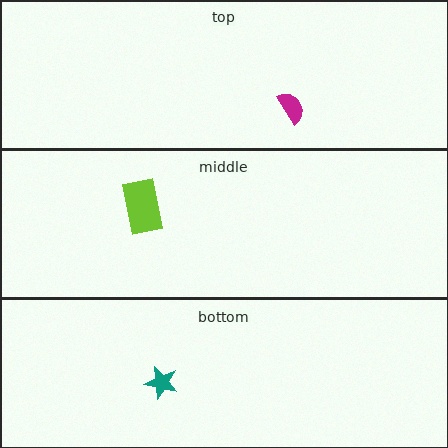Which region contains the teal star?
The bottom region.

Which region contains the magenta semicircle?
The top region.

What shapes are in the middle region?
The lime rectangle.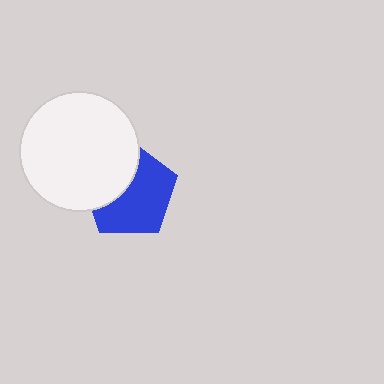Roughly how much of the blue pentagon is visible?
About half of it is visible (roughly 62%).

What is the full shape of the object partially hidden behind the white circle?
The partially hidden object is a blue pentagon.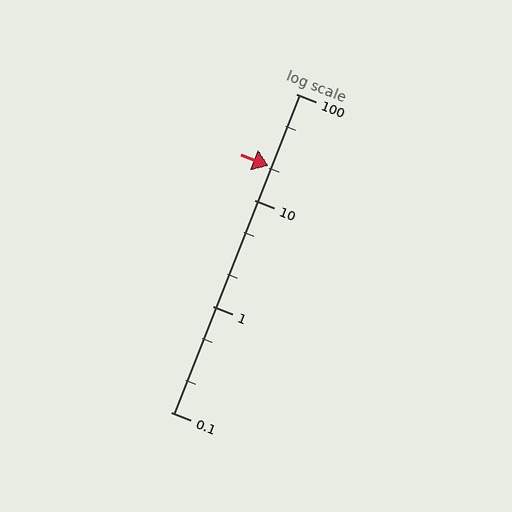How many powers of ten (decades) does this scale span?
The scale spans 3 decades, from 0.1 to 100.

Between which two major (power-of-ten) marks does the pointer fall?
The pointer is between 10 and 100.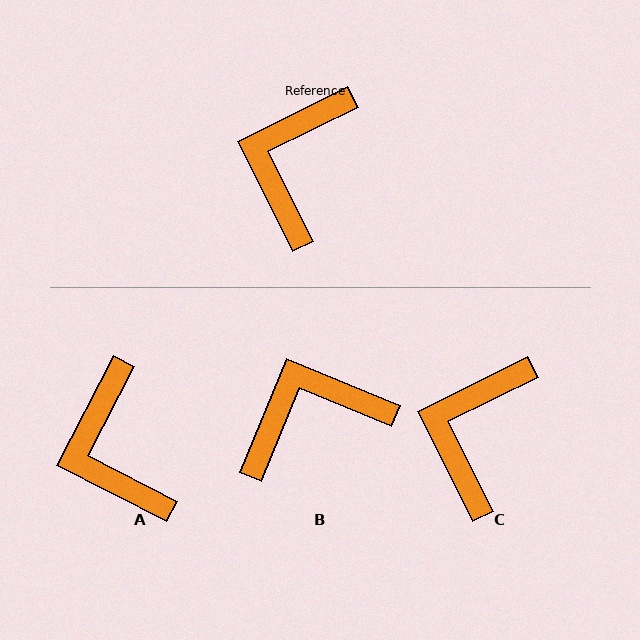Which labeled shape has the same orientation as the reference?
C.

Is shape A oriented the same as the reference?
No, it is off by about 36 degrees.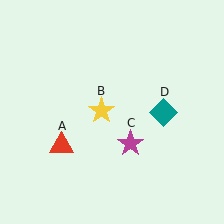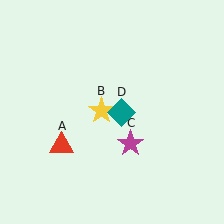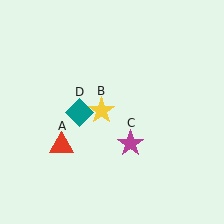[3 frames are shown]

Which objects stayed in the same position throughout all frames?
Red triangle (object A) and yellow star (object B) and magenta star (object C) remained stationary.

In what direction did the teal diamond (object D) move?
The teal diamond (object D) moved left.